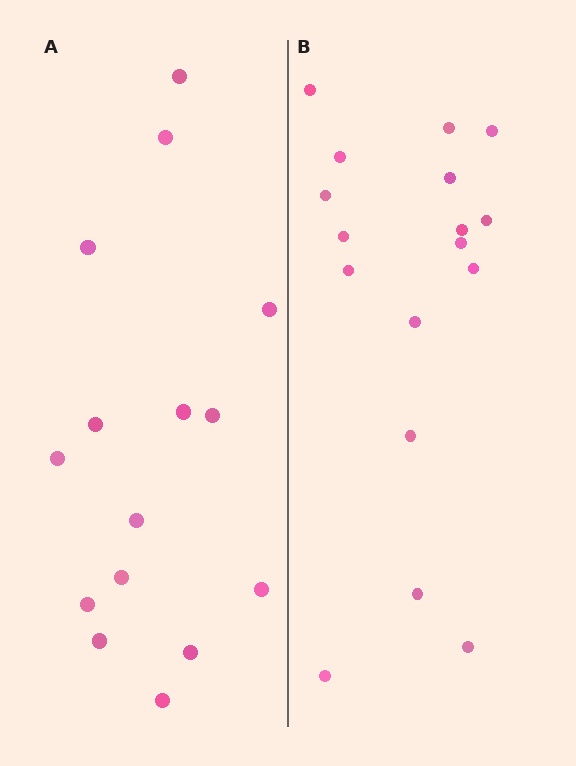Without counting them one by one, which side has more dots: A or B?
Region B (the right region) has more dots.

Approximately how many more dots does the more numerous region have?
Region B has just a few more — roughly 2 or 3 more dots than region A.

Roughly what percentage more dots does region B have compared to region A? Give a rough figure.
About 15% more.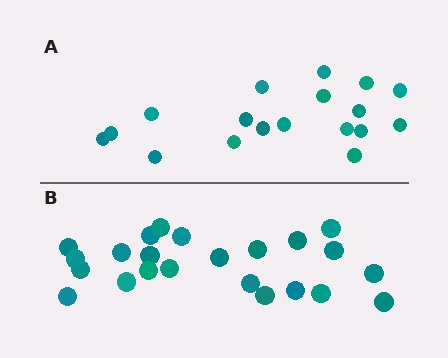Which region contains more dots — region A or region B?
Region B (the bottom region) has more dots.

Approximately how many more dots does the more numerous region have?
Region B has about 5 more dots than region A.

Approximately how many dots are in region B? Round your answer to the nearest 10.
About 20 dots. (The exact count is 23, which rounds to 20.)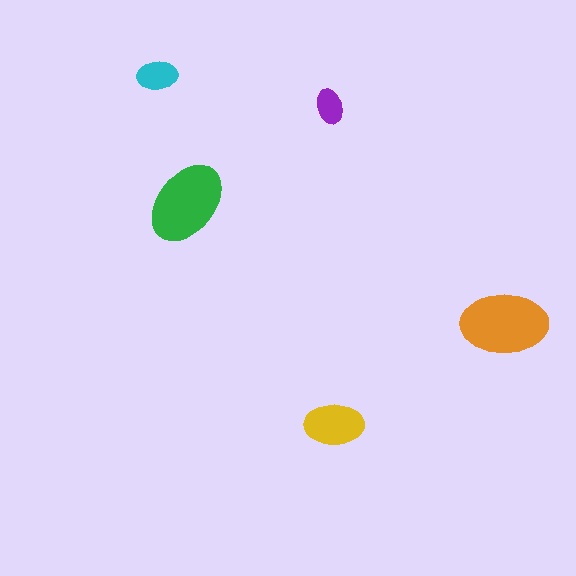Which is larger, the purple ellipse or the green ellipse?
The green one.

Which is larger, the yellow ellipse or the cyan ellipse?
The yellow one.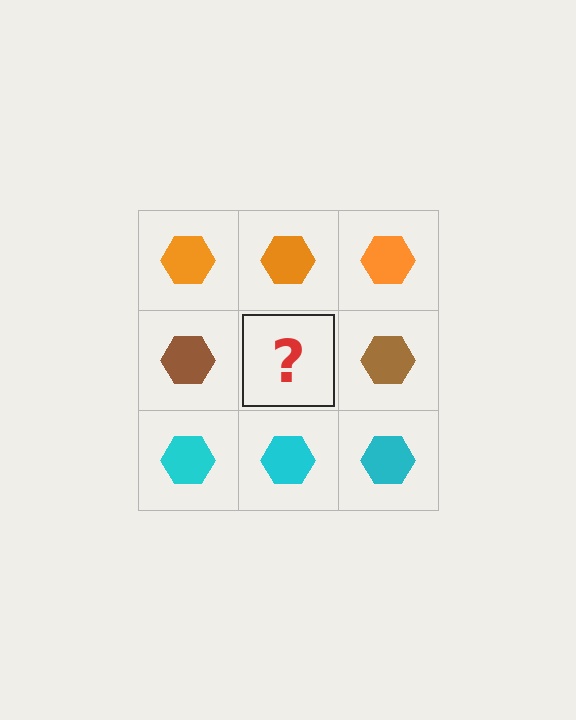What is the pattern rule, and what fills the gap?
The rule is that each row has a consistent color. The gap should be filled with a brown hexagon.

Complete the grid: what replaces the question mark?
The question mark should be replaced with a brown hexagon.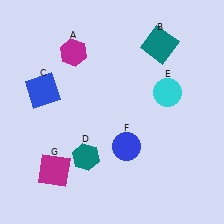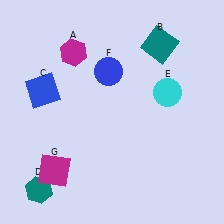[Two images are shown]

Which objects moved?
The objects that moved are: the teal hexagon (D), the blue circle (F).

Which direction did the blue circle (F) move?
The blue circle (F) moved up.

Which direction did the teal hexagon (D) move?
The teal hexagon (D) moved left.